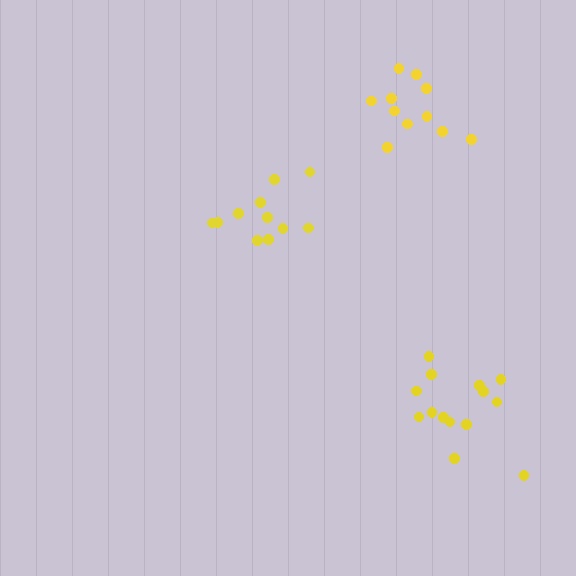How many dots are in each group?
Group 1: 11 dots, Group 2: 11 dots, Group 3: 14 dots (36 total).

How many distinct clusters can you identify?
There are 3 distinct clusters.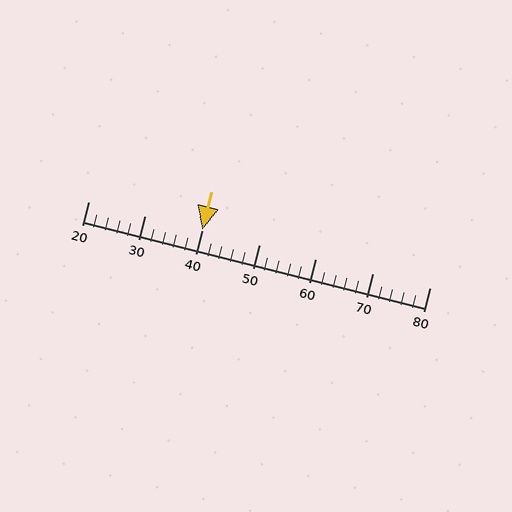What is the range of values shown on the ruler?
The ruler shows values from 20 to 80.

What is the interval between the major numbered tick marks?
The major tick marks are spaced 10 units apart.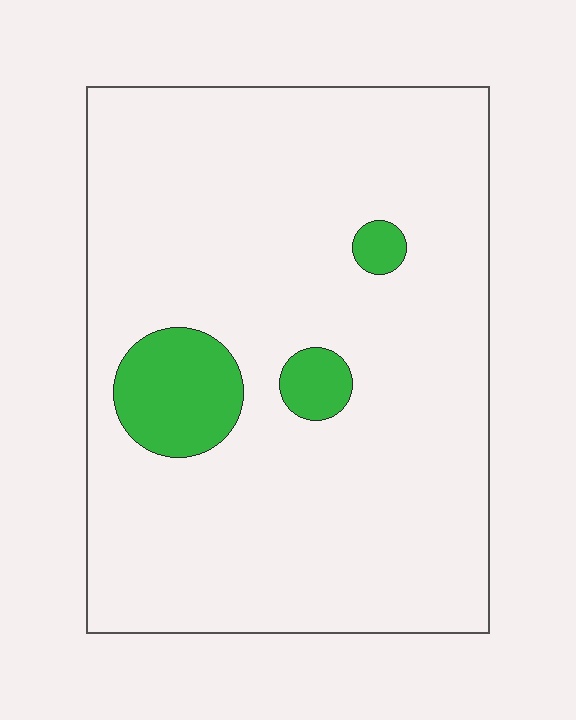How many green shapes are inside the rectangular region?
3.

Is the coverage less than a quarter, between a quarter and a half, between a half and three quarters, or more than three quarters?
Less than a quarter.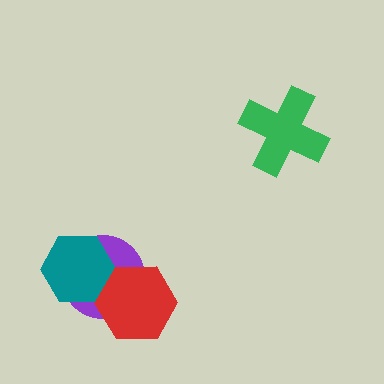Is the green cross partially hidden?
No, no other shape covers it.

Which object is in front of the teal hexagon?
The red hexagon is in front of the teal hexagon.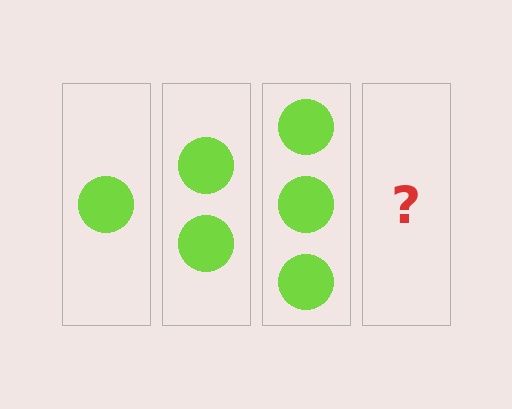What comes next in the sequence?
The next element should be 4 circles.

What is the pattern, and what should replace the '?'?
The pattern is that each step adds one more circle. The '?' should be 4 circles.